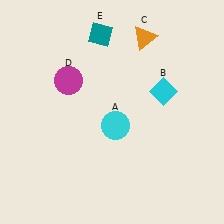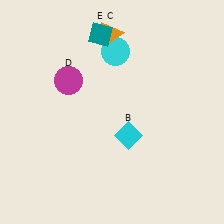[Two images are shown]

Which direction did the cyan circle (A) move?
The cyan circle (A) moved up.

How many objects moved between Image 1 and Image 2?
3 objects moved between the two images.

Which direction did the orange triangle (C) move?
The orange triangle (C) moved left.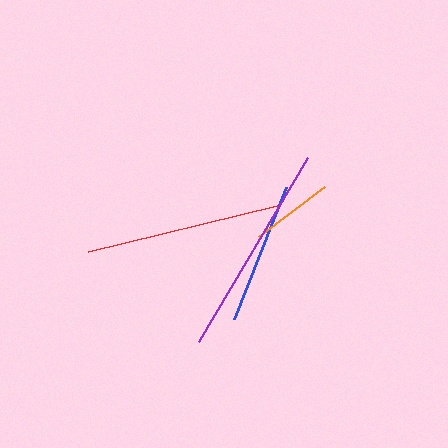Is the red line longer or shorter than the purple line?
The purple line is longer than the red line.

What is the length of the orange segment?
The orange segment is approximately 83 pixels long.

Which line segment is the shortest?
The orange line is the shortest at approximately 83 pixels.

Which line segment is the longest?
The purple line is the longest at approximately 214 pixels.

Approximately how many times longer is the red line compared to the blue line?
The red line is approximately 1.4 times the length of the blue line.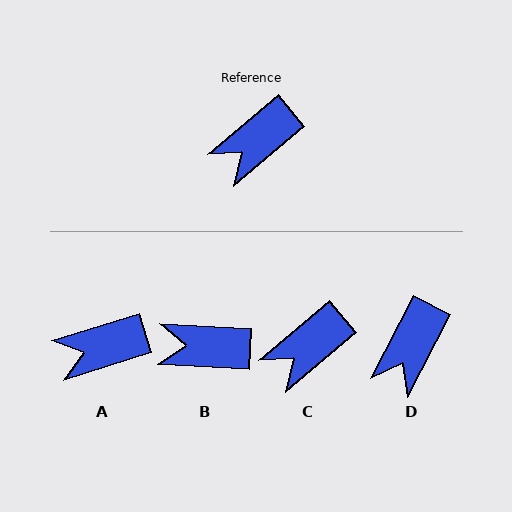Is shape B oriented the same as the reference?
No, it is off by about 43 degrees.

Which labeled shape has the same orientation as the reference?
C.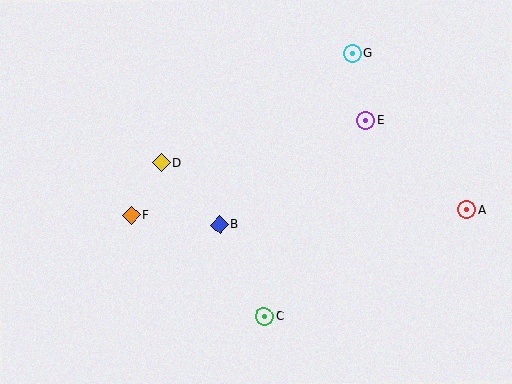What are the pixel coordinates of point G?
Point G is at (352, 53).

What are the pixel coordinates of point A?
Point A is at (467, 210).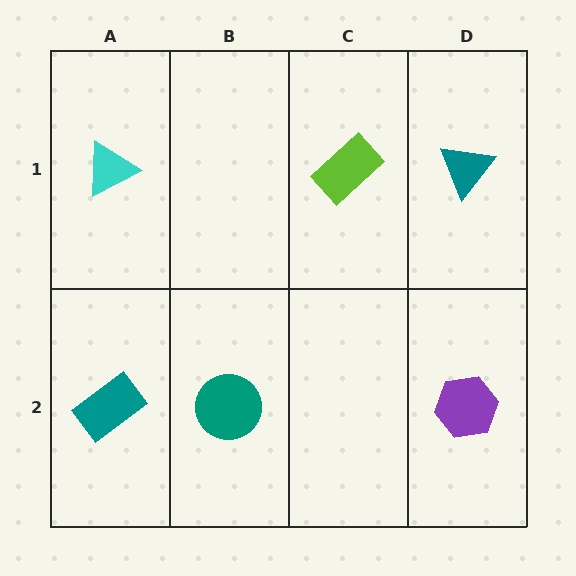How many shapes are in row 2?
3 shapes.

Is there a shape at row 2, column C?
No, that cell is empty.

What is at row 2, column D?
A purple hexagon.